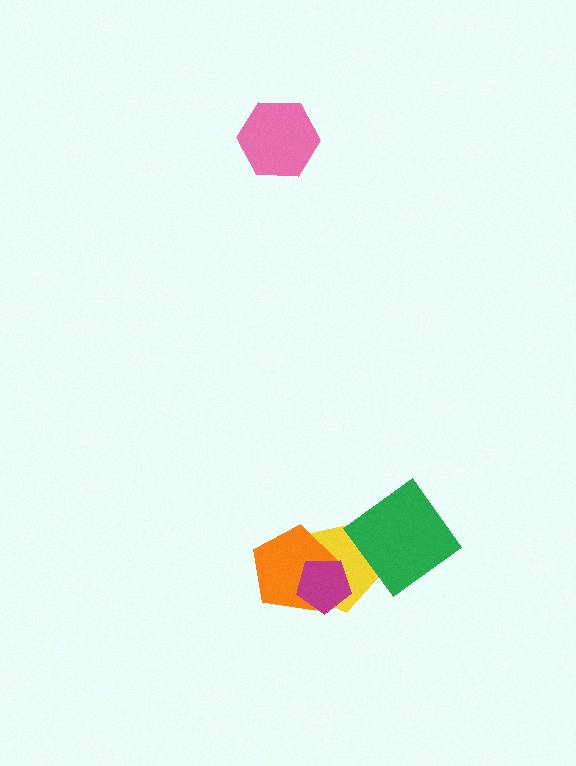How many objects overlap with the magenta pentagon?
2 objects overlap with the magenta pentagon.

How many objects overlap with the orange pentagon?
2 objects overlap with the orange pentagon.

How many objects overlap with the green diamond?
1 object overlaps with the green diamond.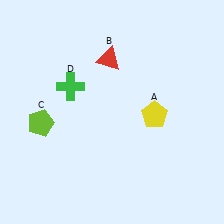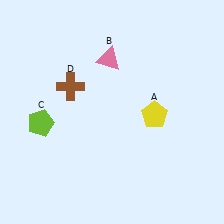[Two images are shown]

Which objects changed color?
B changed from red to pink. D changed from green to brown.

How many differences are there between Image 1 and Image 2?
There are 2 differences between the two images.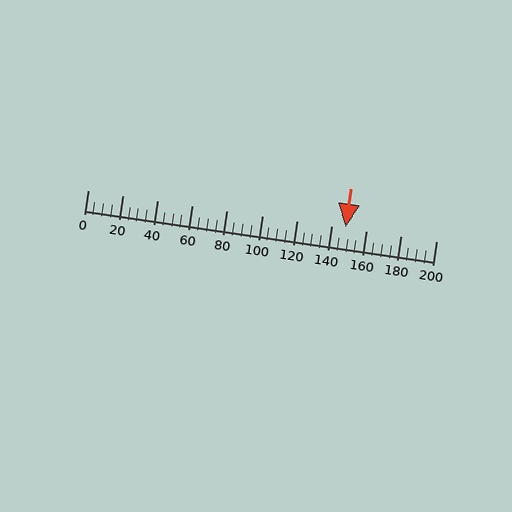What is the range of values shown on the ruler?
The ruler shows values from 0 to 200.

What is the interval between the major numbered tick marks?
The major tick marks are spaced 20 units apart.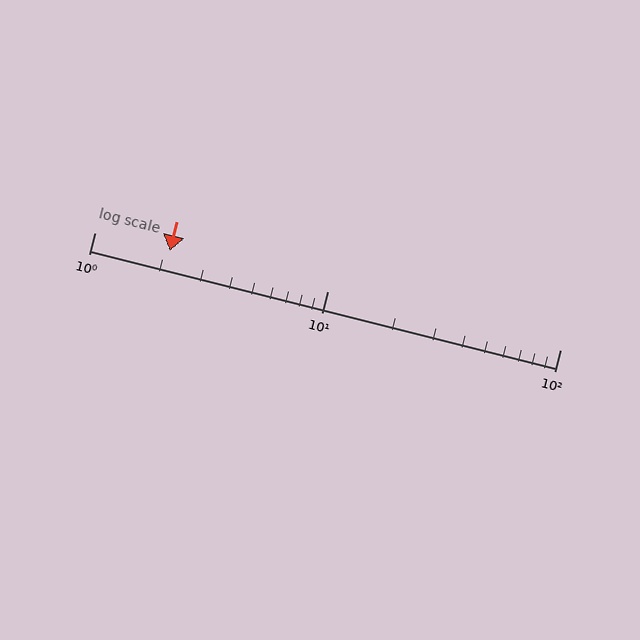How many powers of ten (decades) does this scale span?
The scale spans 2 decades, from 1 to 100.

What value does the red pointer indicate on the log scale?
The pointer indicates approximately 2.1.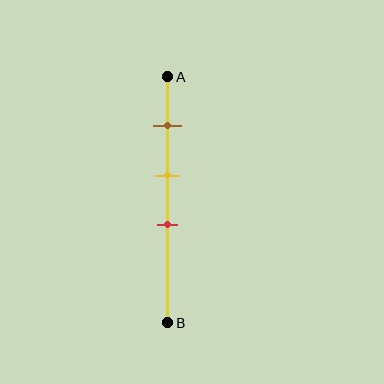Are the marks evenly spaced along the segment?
Yes, the marks are approximately evenly spaced.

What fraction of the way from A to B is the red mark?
The red mark is approximately 60% (0.6) of the way from A to B.